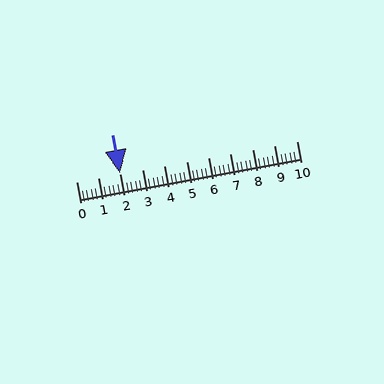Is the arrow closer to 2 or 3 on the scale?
The arrow is closer to 2.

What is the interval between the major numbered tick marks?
The major tick marks are spaced 1 units apart.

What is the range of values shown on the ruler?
The ruler shows values from 0 to 10.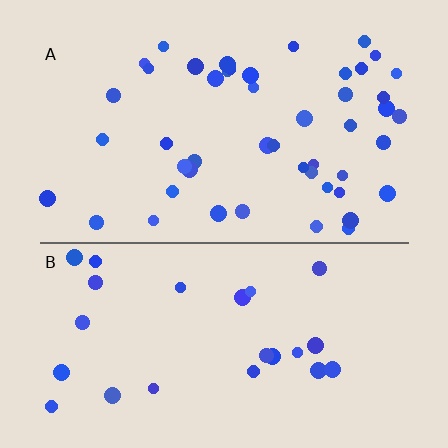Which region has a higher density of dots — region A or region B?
A (the top).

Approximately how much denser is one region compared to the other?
Approximately 2.0× — region A over region B.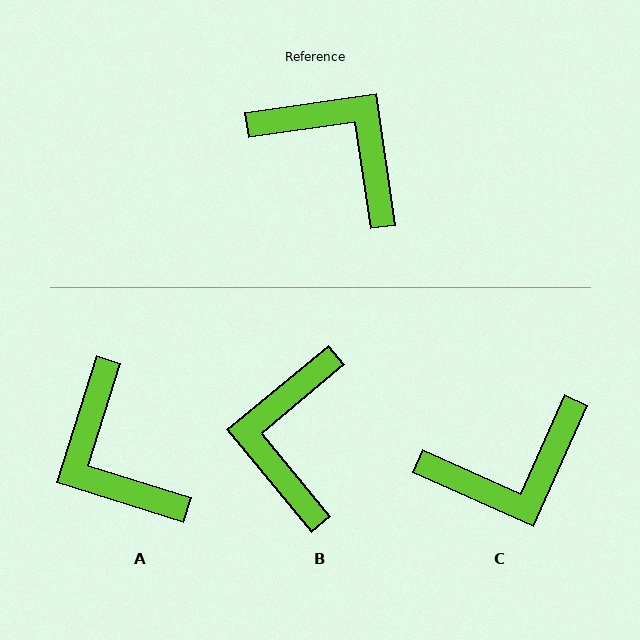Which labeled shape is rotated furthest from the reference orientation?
A, about 155 degrees away.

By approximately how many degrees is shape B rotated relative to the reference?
Approximately 122 degrees counter-clockwise.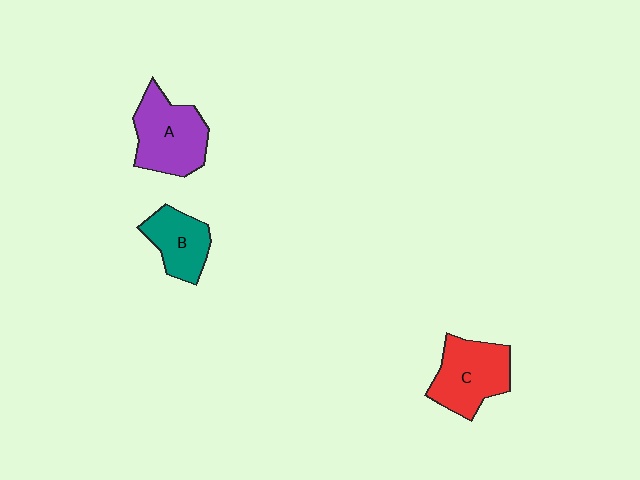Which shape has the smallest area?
Shape B (teal).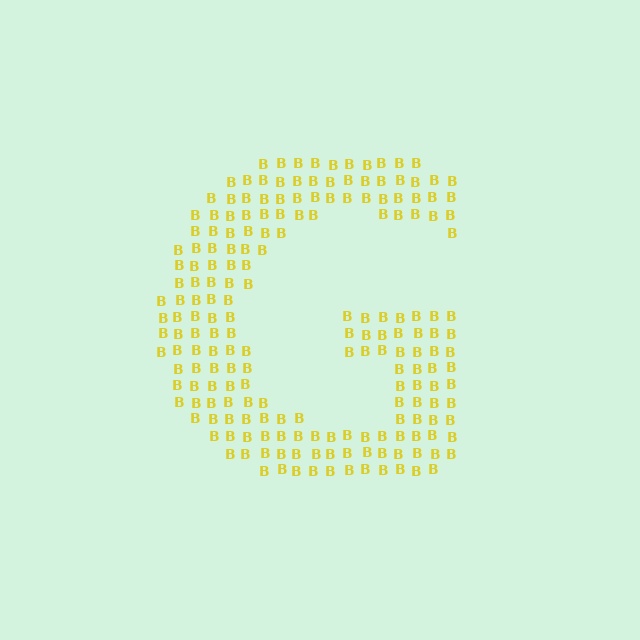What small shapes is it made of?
It is made of small letter B's.